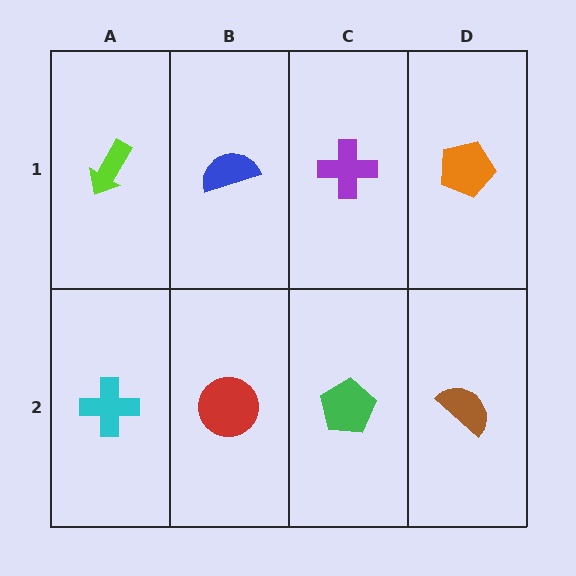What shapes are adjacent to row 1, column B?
A red circle (row 2, column B), a lime arrow (row 1, column A), a purple cross (row 1, column C).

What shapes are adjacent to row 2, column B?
A blue semicircle (row 1, column B), a cyan cross (row 2, column A), a green pentagon (row 2, column C).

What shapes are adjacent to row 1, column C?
A green pentagon (row 2, column C), a blue semicircle (row 1, column B), an orange pentagon (row 1, column D).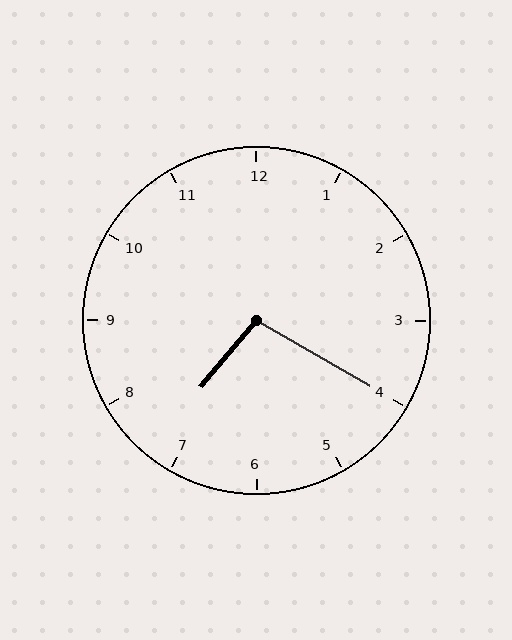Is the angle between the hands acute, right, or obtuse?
It is obtuse.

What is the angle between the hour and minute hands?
Approximately 100 degrees.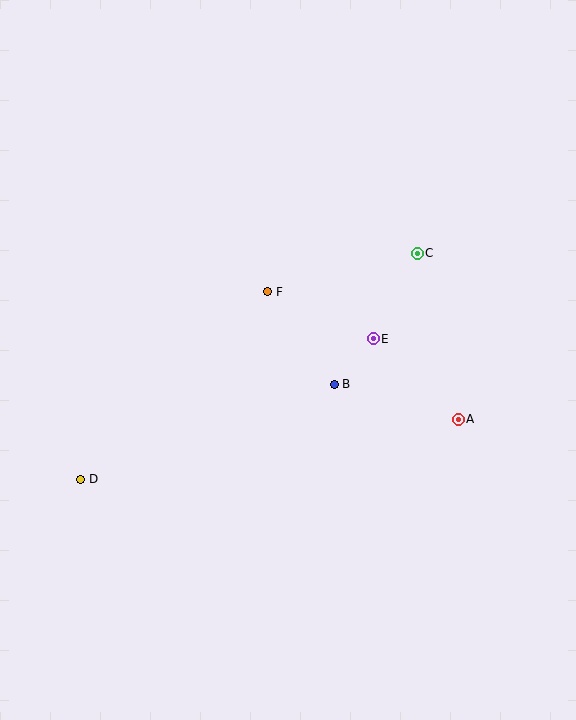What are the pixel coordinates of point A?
Point A is at (458, 419).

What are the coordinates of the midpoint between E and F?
The midpoint between E and F is at (320, 315).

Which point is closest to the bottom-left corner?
Point D is closest to the bottom-left corner.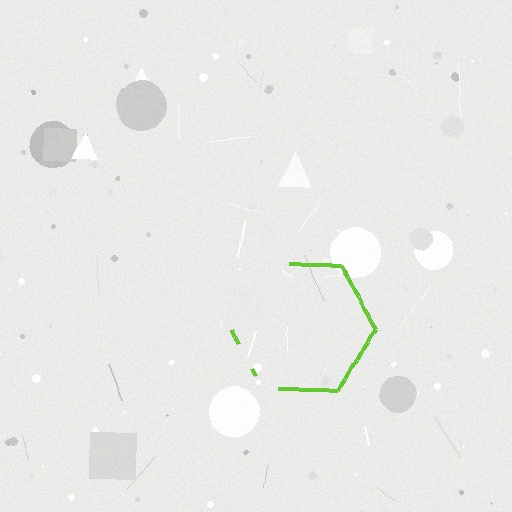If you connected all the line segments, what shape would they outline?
They would outline a hexagon.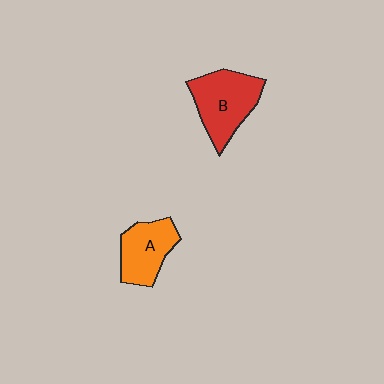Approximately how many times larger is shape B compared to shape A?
Approximately 1.3 times.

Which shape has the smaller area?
Shape A (orange).